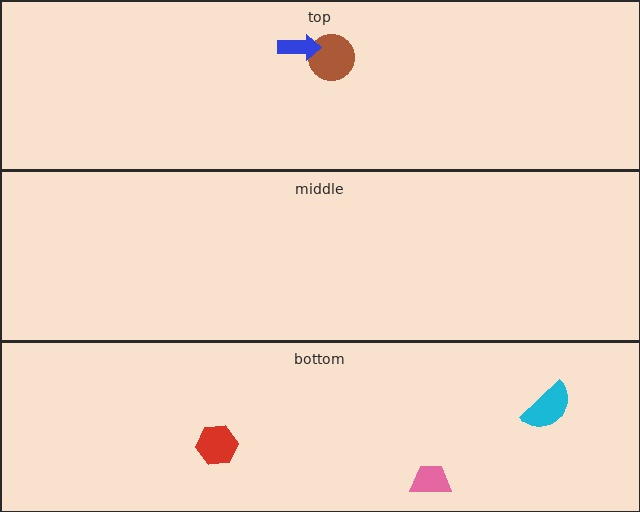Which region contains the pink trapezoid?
The bottom region.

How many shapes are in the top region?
2.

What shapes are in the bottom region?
The red hexagon, the pink trapezoid, the cyan semicircle.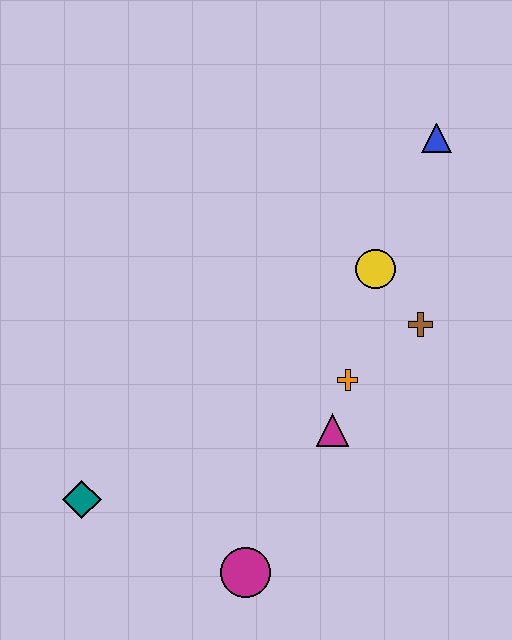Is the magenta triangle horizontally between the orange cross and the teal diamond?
Yes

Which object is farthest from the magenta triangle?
The blue triangle is farthest from the magenta triangle.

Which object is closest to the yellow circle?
The brown cross is closest to the yellow circle.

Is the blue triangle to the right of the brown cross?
Yes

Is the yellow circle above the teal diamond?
Yes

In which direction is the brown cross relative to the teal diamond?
The brown cross is to the right of the teal diamond.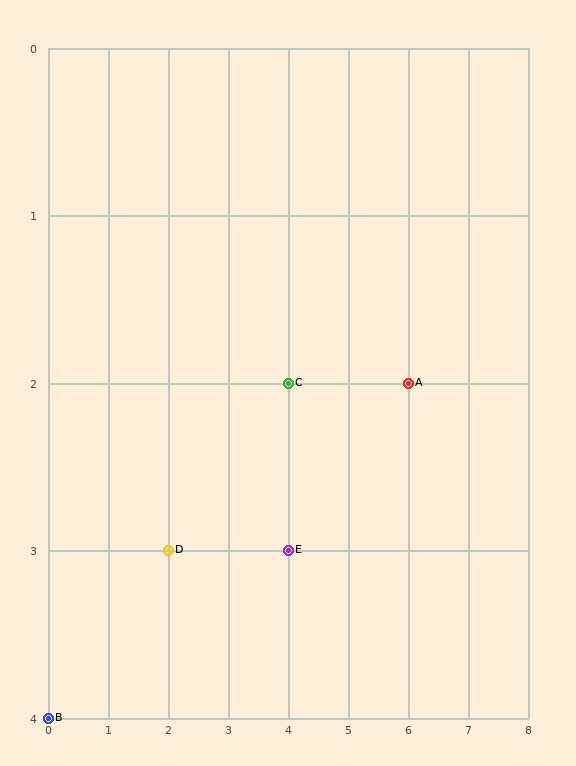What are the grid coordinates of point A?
Point A is at grid coordinates (6, 2).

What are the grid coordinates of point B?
Point B is at grid coordinates (0, 4).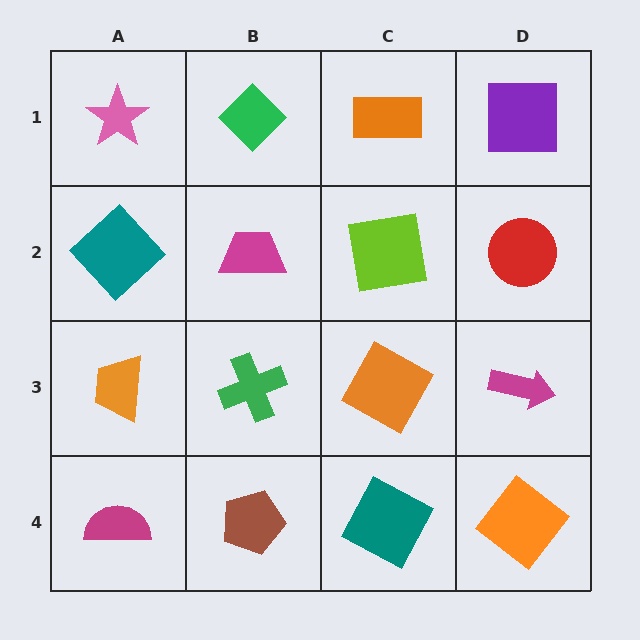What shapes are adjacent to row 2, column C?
An orange rectangle (row 1, column C), an orange square (row 3, column C), a magenta trapezoid (row 2, column B), a red circle (row 2, column D).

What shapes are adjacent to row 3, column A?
A teal diamond (row 2, column A), a magenta semicircle (row 4, column A), a green cross (row 3, column B).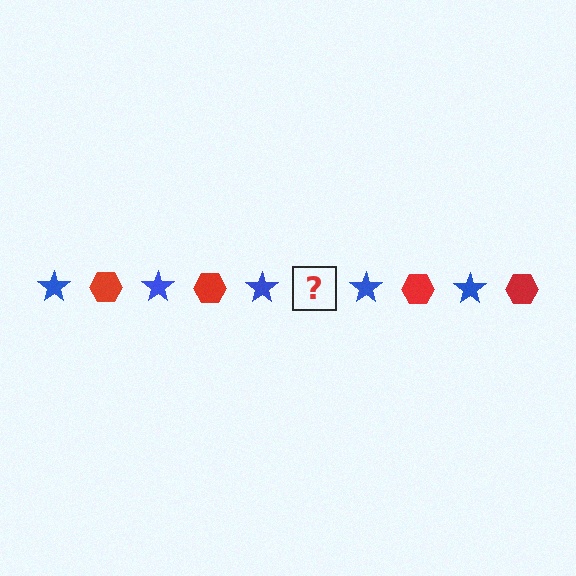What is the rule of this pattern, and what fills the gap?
The rule is that the pattern alternates between blue star and red hexagon. The gap should be filled with a red hexagon.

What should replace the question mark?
The question mark should be replaced with a red hexagon.